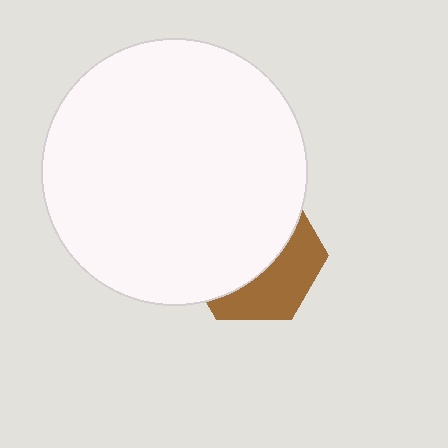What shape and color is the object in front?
The object in front is a white circle.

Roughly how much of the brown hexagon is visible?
A small part of it is visible (roughly 38%).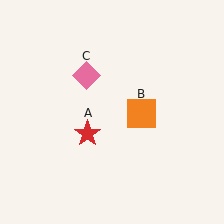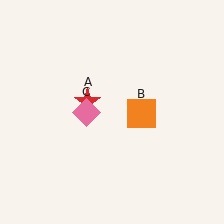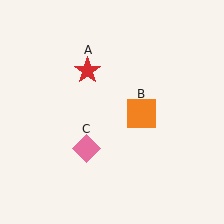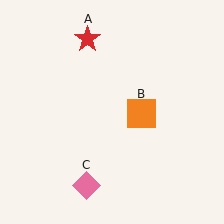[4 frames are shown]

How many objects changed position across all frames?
2 objects changed position: red star (object A), pink diamond (object C).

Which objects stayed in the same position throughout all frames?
Orange square (object B) remained stationary.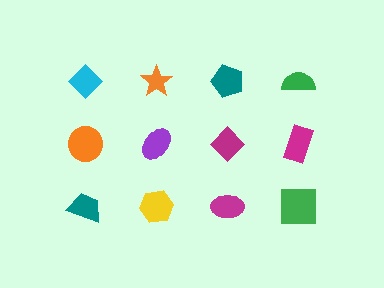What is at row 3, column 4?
A green square.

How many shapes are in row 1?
4 shapes.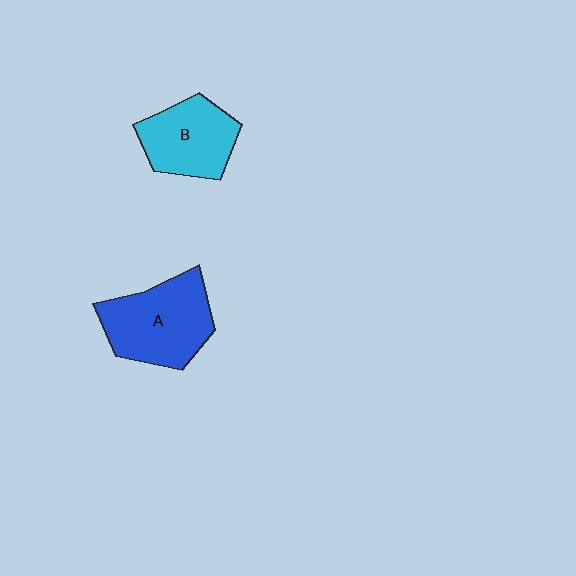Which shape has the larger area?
Shape A (blue).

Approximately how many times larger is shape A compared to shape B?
Approximately 1.3 times.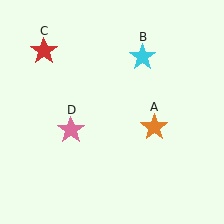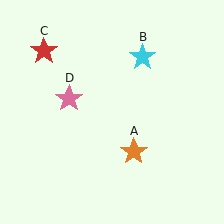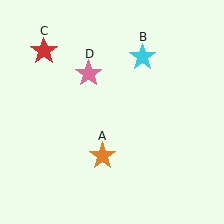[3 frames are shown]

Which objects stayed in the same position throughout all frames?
Cyan star (object B) and red star (object C) remained stationary.